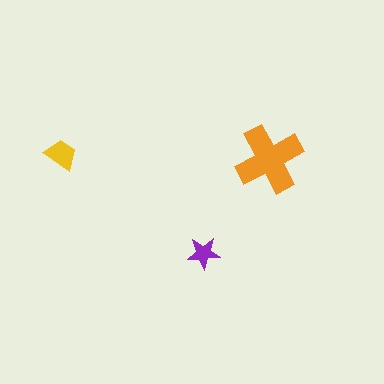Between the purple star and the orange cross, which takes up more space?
The orange cross.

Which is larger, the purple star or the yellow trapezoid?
The yellow trapezoid.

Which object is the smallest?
The purple star.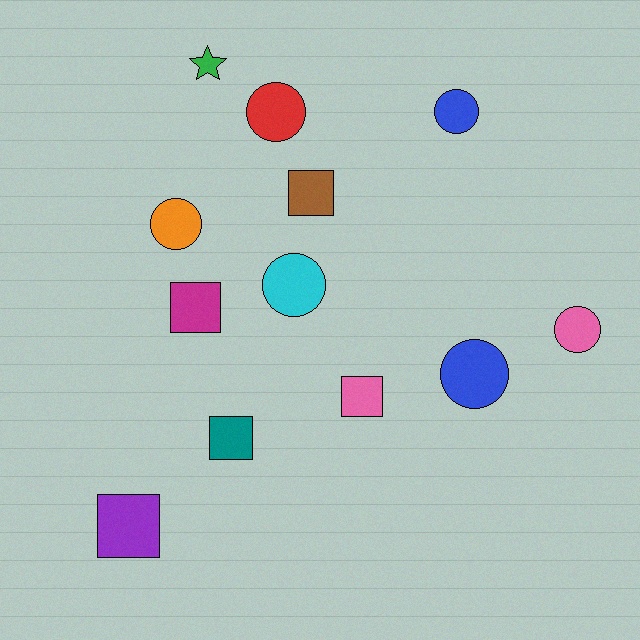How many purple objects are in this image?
There is 1 purple object.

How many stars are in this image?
There is 1 star.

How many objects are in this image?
There are 12 objects.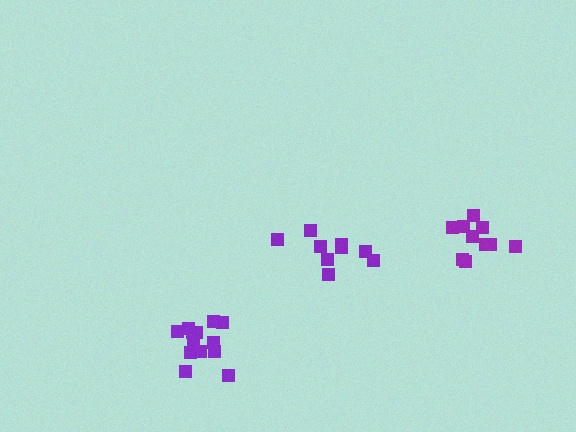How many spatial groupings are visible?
There are 3 spatial groupings.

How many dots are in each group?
Group 1: 10 dots, Group 2: 9 dots, Group 3: 13 dots (32 total).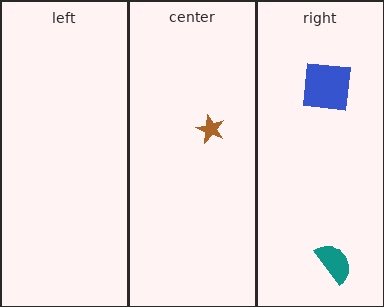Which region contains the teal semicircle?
The right region.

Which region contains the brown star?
The center region.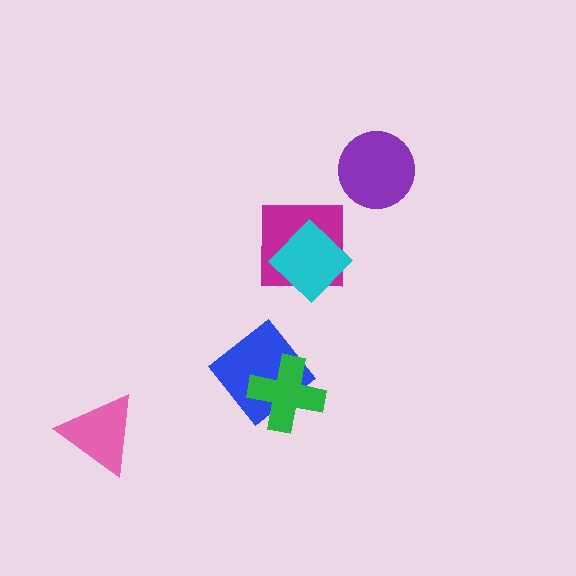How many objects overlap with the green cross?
1 object overlaps with the green cross.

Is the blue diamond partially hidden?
Yes, it is partially covered by another shape.